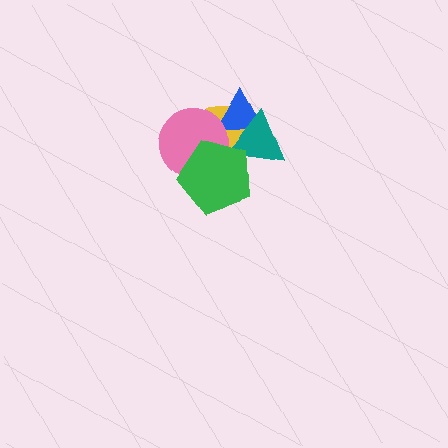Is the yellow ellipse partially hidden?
Yes, it is partially covered by another shape.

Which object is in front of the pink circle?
The green pentagon is in front of the pink circle.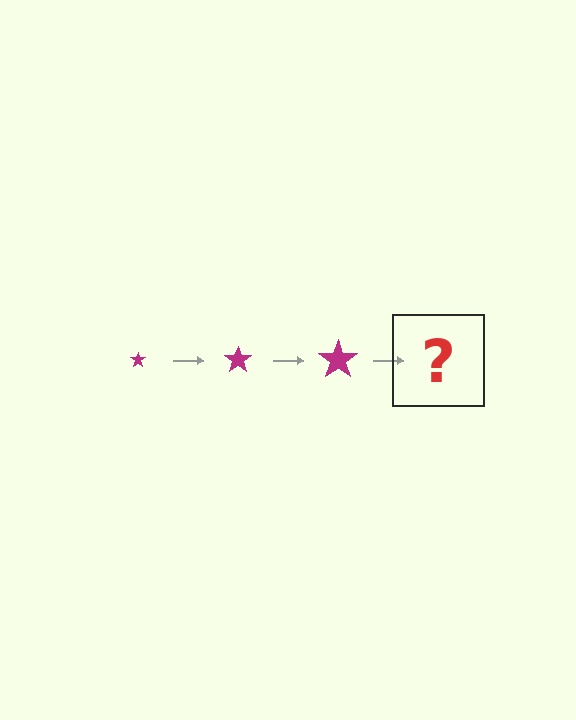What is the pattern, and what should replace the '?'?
The pattern is that the star gets progressively larger each step. The '?' should be a magenta star, larger than the previous one.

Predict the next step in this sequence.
The next step is a magenta star, larger than the previous one.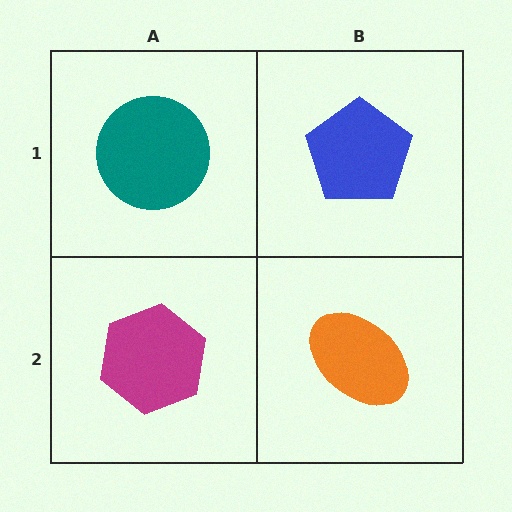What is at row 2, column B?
An orange ellipse.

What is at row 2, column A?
A magenta hexagon.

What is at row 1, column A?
A teal circle.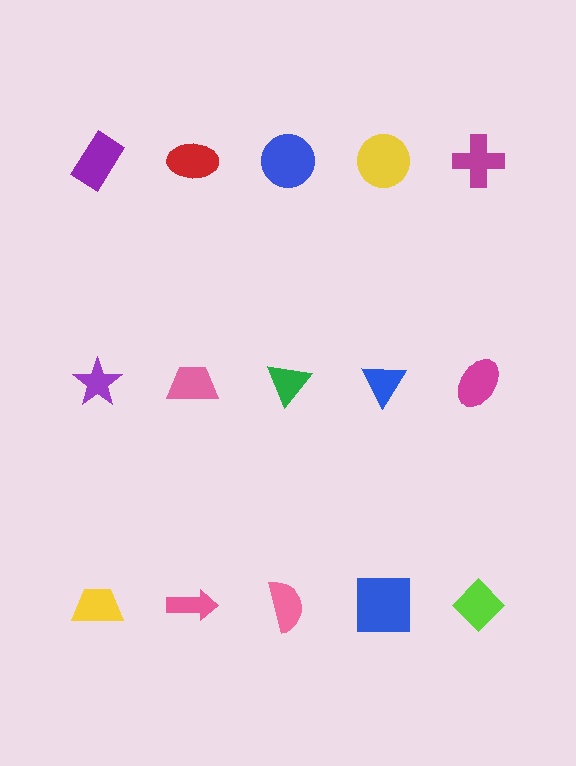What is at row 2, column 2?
A pink trapezoid.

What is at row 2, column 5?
A magenta ellipse.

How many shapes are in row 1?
5 shapes.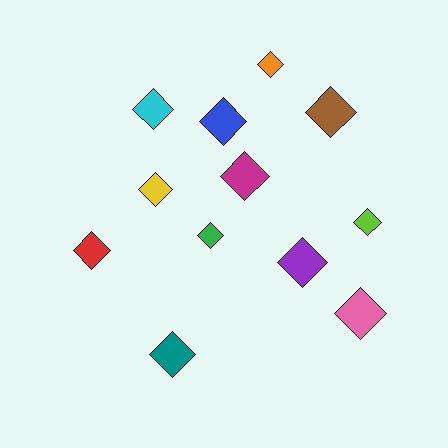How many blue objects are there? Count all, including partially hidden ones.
There is 1 blue object.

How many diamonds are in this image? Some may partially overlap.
There are 12 diamonds.